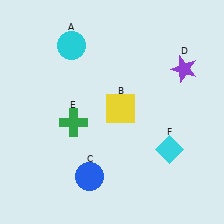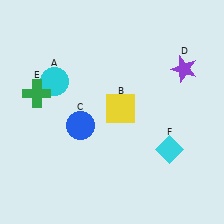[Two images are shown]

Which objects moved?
The objects that moved are: the cyan circle (A), the blue circle (C), the green cross (E).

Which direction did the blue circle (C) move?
The blue circle (C) moved up.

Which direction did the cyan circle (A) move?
The cyan circle (A) moved down.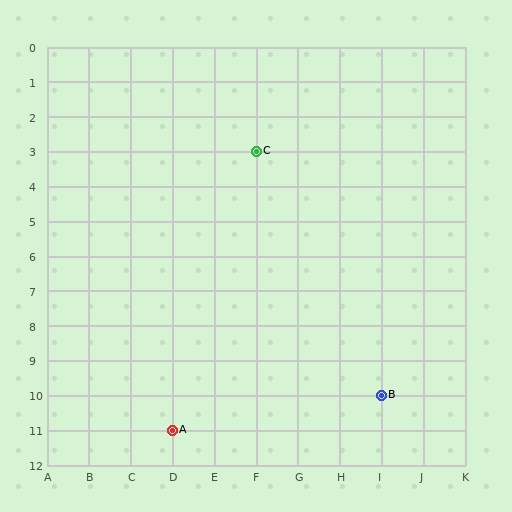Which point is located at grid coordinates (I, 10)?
Point B is at (I, 10).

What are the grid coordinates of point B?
Point B is at grid coordinates (I, 10).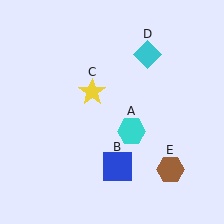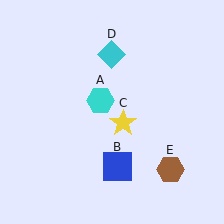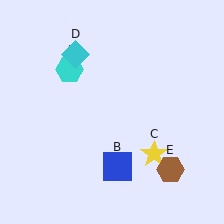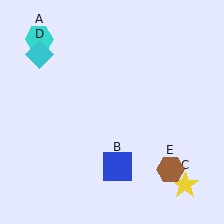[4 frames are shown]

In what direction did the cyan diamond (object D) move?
The cyan diamond (object D) moved left.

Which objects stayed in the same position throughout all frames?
Blue square (object B) and brown hexagon (object E) remained stationary.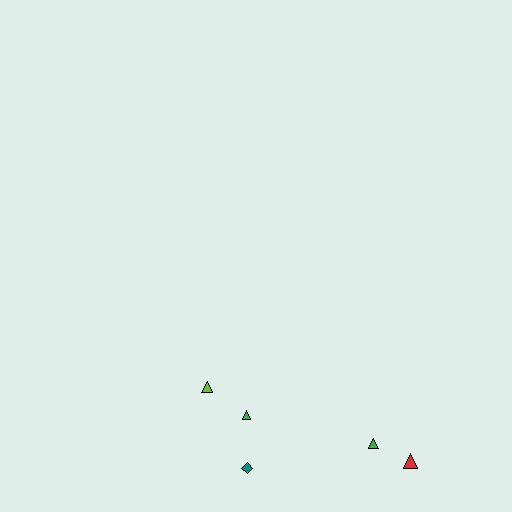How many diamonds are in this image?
There is 1 diamond.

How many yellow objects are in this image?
There are no yellow objects.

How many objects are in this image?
There are 5 objects.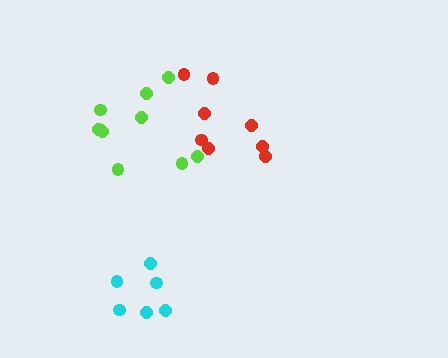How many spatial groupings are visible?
There are 3 spatial groupings.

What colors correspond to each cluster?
The clusters are colored: lime, red, cyan.